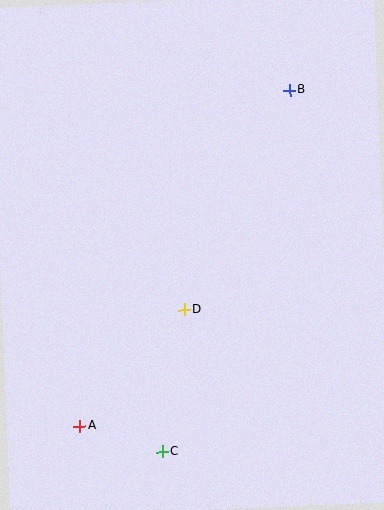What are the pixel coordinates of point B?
Point B is at (290, 90).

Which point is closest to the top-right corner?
Point B is closest to the top-right corner.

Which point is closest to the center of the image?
Point D at (184, 310) is closest to the center.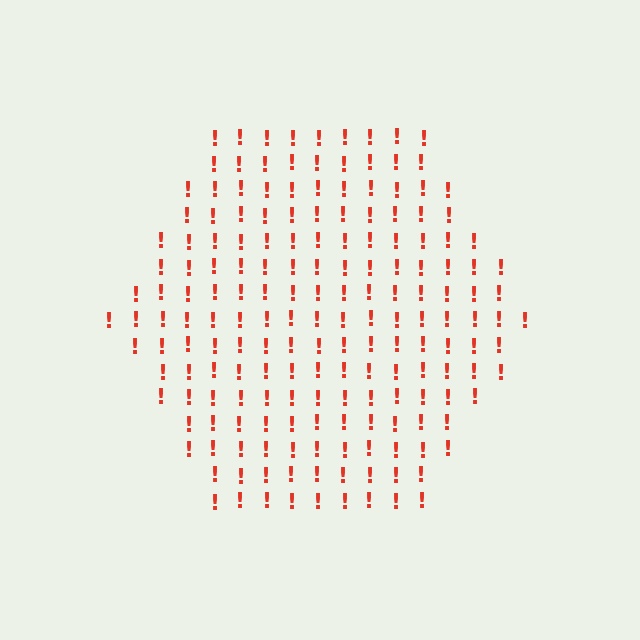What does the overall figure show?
The overall figure shows a hexagon.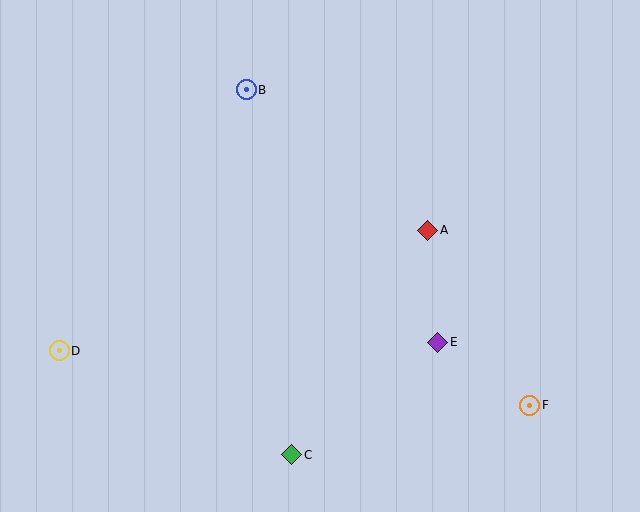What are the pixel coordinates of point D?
Point D is at (59, 351).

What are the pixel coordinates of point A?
Point A is at (428, 230).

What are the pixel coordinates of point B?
Point B is at (246, 90).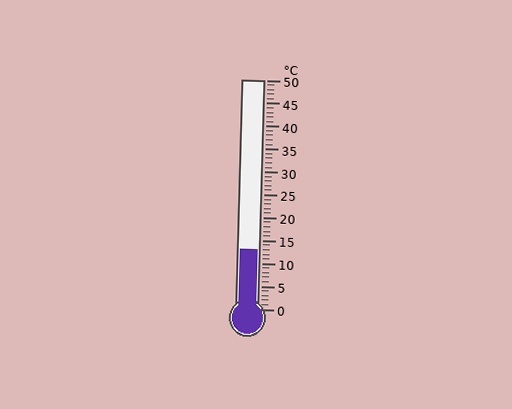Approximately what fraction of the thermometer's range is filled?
The thermometer is filled to approximately 25% of its range.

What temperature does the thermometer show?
The thermometer shows approximately 13°C.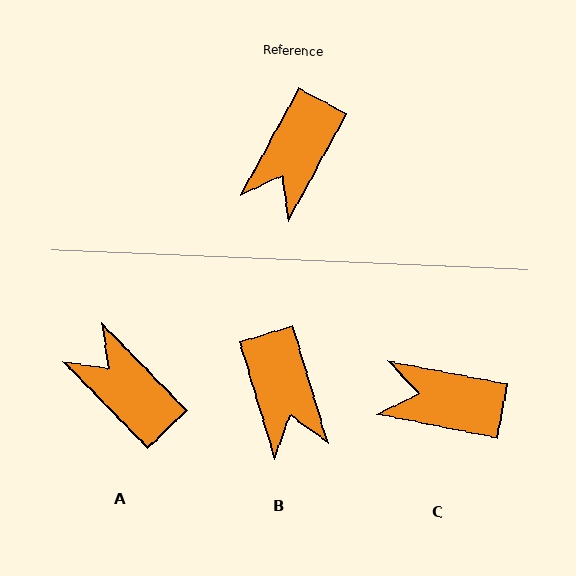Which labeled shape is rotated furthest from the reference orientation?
A, about 107 degrees away.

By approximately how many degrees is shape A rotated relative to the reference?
Approximately 107 degrees clockwise.